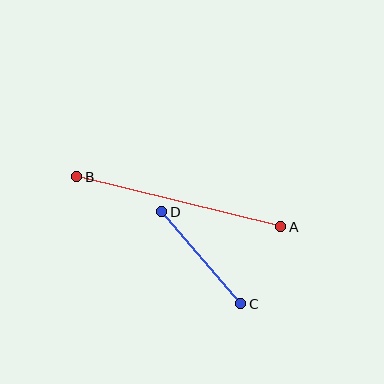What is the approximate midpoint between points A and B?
The midpoint is at approximately (179, 202) pixels.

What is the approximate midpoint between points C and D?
The midpoint is at approximately (201, 258) pixels.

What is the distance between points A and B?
The distance is approximately 210 pixels.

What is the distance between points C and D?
The distance is approximately 122 pixels.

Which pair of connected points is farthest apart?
Points A and B are farthest apart.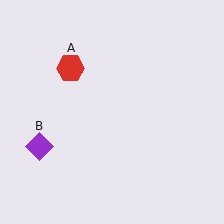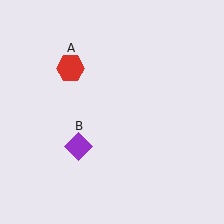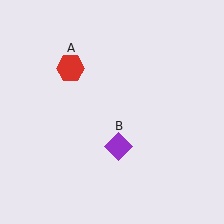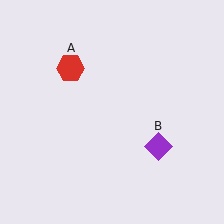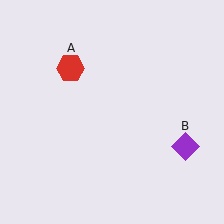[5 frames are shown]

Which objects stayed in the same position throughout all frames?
Red hexagon (object A) remained stationary.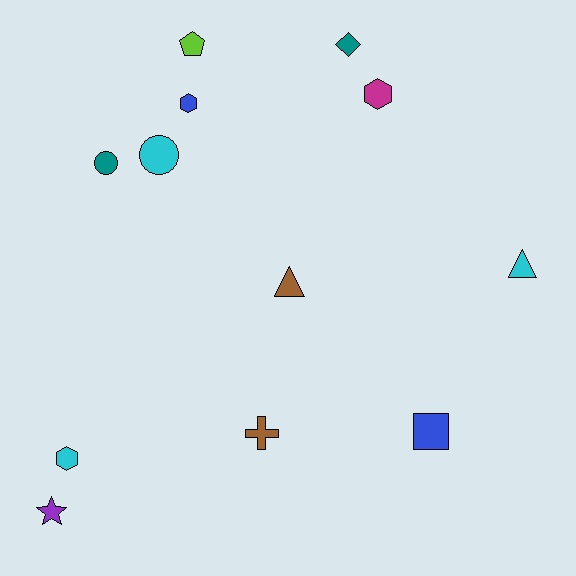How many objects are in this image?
There are 12 objects.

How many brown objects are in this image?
There are 2 brown objects.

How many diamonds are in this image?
There is 1 diamond.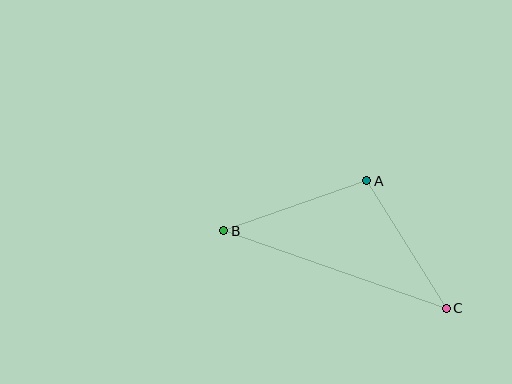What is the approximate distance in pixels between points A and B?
The distance between A and B is approximately 152 pixels.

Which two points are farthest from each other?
Points B and C are farthest from each other.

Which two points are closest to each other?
Points A and C are closest to each other.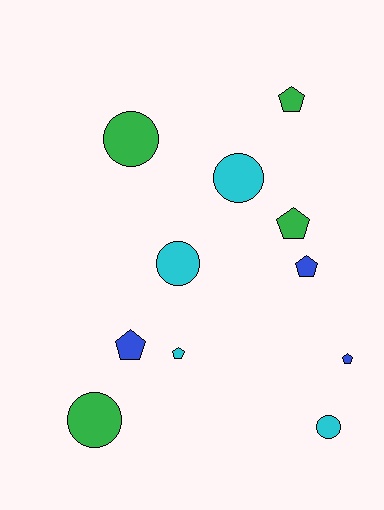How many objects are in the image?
There are 11 objects.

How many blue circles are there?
There are no blue circles.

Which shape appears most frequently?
Pentagon, with 6 objects.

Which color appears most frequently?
Green, with 4 objects.